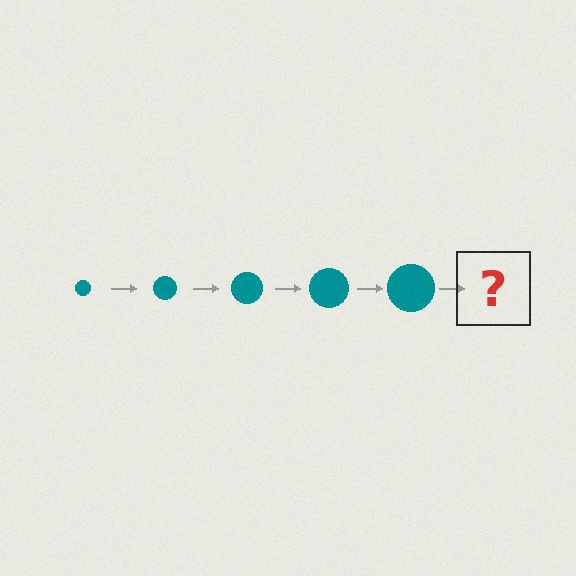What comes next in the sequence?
The next element should be a teal circle, larger than the previous one.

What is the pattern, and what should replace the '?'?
The pattern is that the circle gets progressively larger each step. The '?' should be a teal circle, larger than the previous one.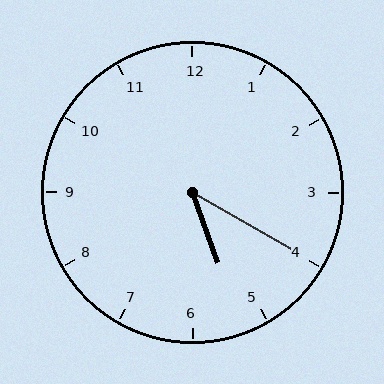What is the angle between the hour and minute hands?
Approximately 40 degrees.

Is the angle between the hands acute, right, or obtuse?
It is acute.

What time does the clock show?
5:20.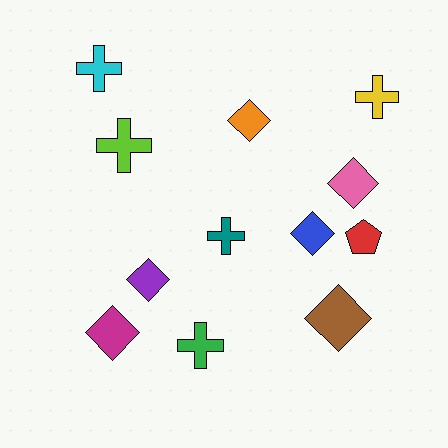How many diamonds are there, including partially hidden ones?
There are 6 diamonds.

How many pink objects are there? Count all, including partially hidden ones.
There is 1 pink object.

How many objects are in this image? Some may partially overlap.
There are 12 objects.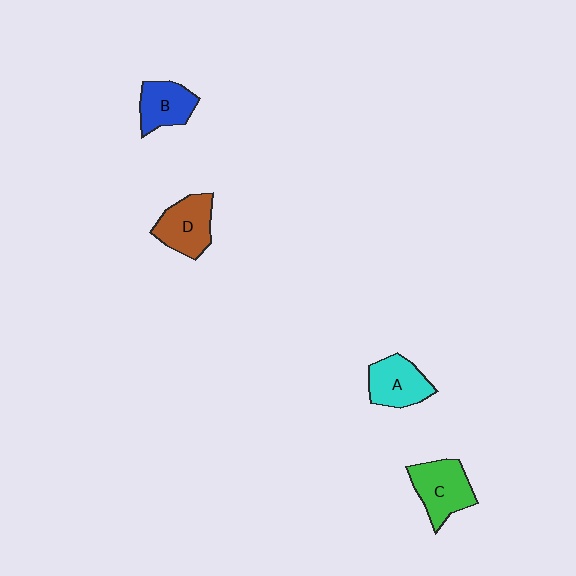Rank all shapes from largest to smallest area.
From largest to smallest: C (green), D (brown), A (cyan), B (blue).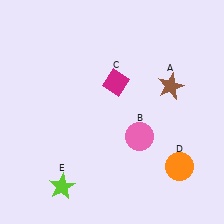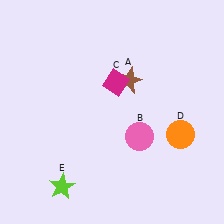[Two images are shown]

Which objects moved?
The objects that moved are: the brown star (A), the orange circle (D).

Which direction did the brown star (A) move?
The brown star (A) moved left.